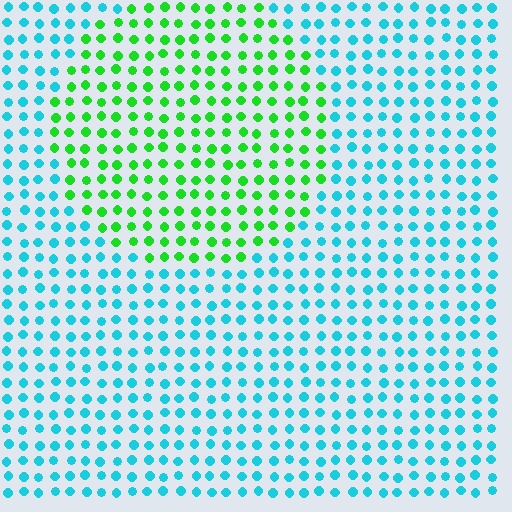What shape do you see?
I see a circle.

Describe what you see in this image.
The image is filled with small cyan elements in a uniform arrangement. A circle-shaped region is visible where the elements are tinted to a slightly different hue, forming a subtle color boundary.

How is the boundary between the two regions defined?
The boundary is defined purely by a slight shift in hue (about 62 degrees). Spacing, size, and orientation are identical on both sides.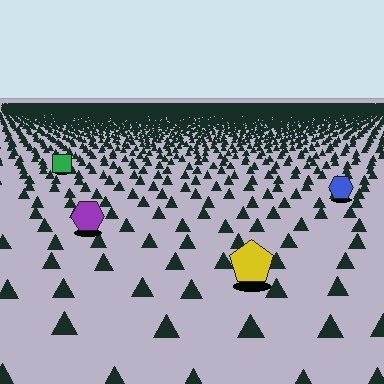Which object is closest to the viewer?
The yellow pentagon is closest. The texture marks near it are larger and more spread out.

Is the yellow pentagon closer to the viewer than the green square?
Yes. The yellow pentagon is closer — you can tell from the texture gradient: the ground texture is coarser near it.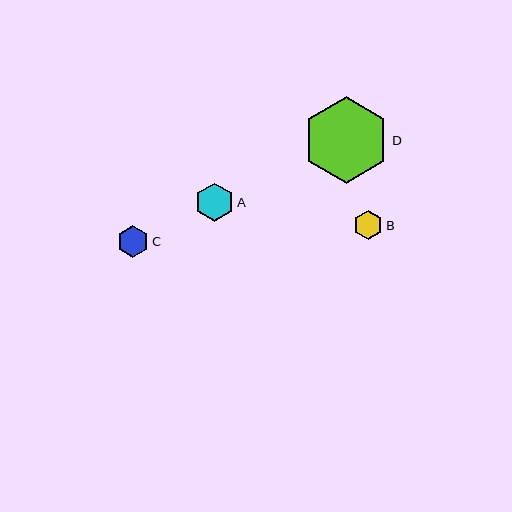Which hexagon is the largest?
Hexagon D is the largest with a size of approximately 86 pixels.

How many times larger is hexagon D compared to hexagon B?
Hexagon D is approximately 3.0 times the size of hexagon B.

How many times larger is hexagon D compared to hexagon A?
Hexagon D is approximately 2.2 times the size of hexagon A.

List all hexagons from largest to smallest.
From largest to smallest: D, A, C, B.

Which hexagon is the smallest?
Hexagon B is the smallest with a size of approximately 29 pixels.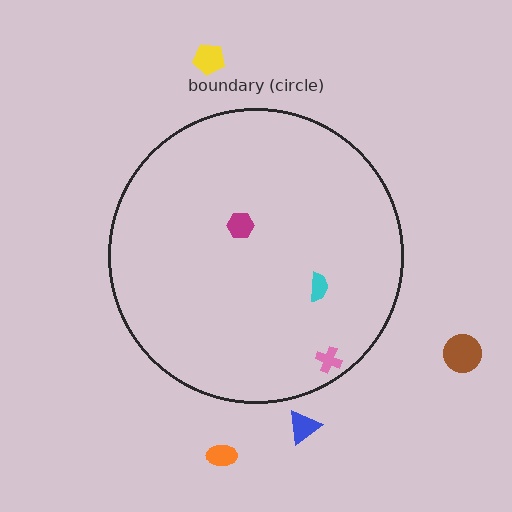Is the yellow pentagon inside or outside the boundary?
Outside.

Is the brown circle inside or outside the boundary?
Outside.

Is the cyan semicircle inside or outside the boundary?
Inside.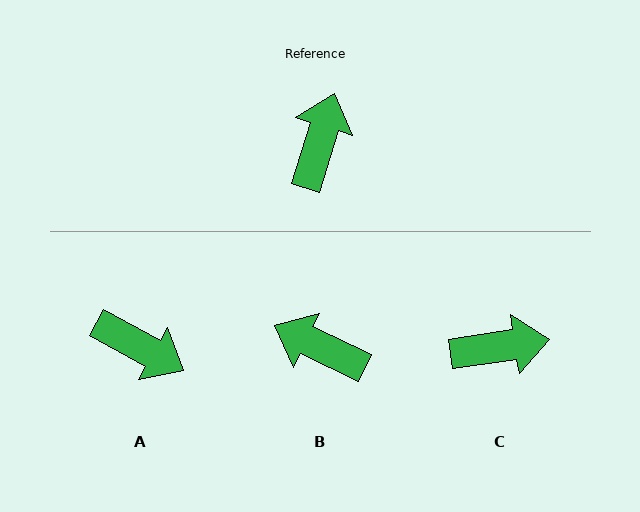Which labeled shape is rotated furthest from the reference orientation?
A, about 102 degrees away.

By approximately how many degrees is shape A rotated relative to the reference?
Approximately 102 degrees clockwise.